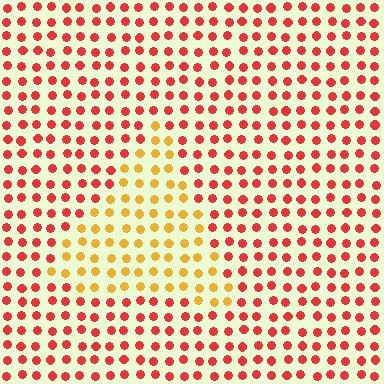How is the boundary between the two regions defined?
The boundary is defined purely by a slight shift in hue (about 44 degrees). Spacing, size, and orientation are identical on both sides.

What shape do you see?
I see a triangle.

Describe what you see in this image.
The image is filled with small red elements in a uniform arrangement. A triangle-shaped region is visible where the elements are tinted to a slightly different hue, forming a subtle color boundary.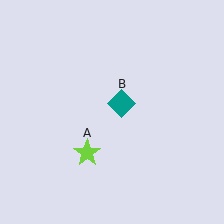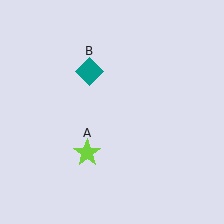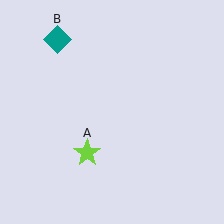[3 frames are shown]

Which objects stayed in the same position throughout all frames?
Lime star (object A) remained stationary.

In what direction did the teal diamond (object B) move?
The teal diamond (object B) moved up and to the left.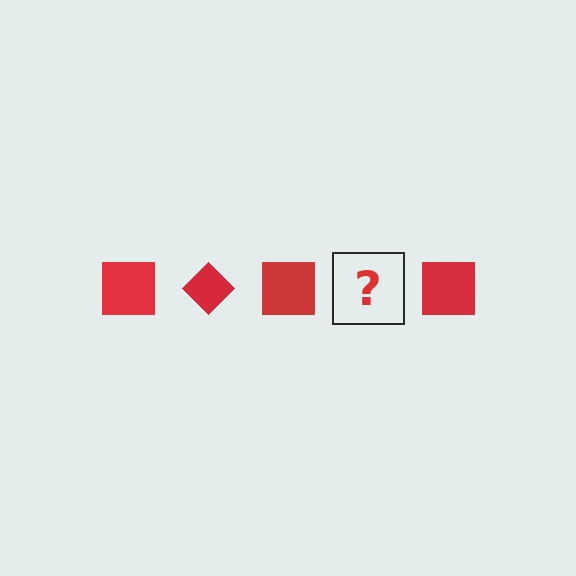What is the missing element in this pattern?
The missing element is a red diamond.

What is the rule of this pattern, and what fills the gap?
The rule is that the pattern cycles through square, diamond shapes in red. The gap should be filled with a red diamond.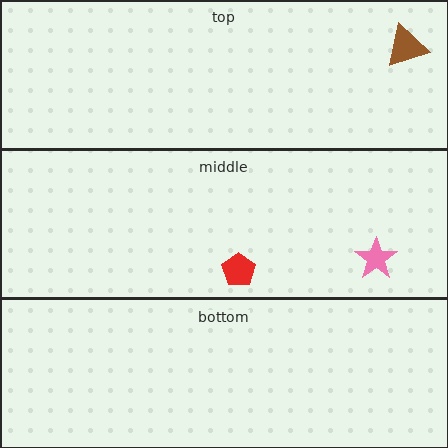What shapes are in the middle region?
The pink star, the red pentagon.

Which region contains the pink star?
The middle region.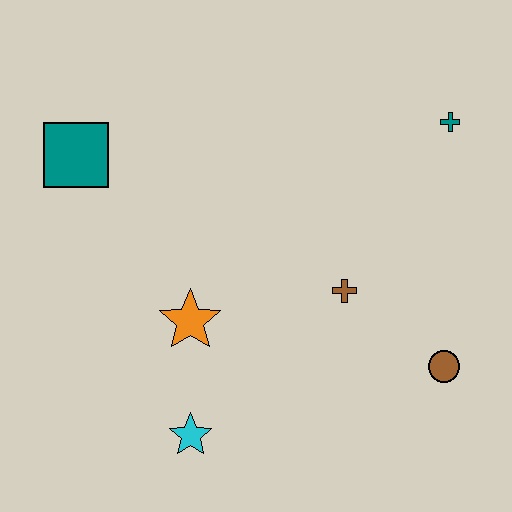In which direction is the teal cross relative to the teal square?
The teal cross is to the right of the teal square.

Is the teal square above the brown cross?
Yes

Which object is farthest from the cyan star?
The teal cross is farthest from the cyan star.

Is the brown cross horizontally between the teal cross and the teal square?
Yes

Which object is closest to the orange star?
The cyan star is closest to the orange star.